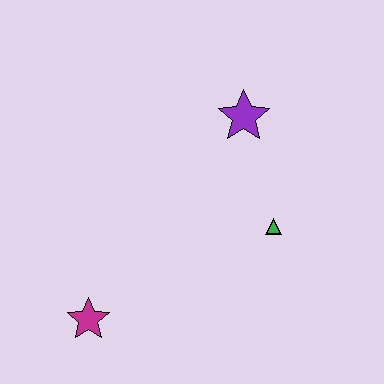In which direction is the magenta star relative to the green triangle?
The magenta star is to the left of the green triangle.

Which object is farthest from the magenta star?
The purple star is farthest from the magenta star.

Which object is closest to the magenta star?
The green triangle is closest to the magenta star.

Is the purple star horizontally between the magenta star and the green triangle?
Yes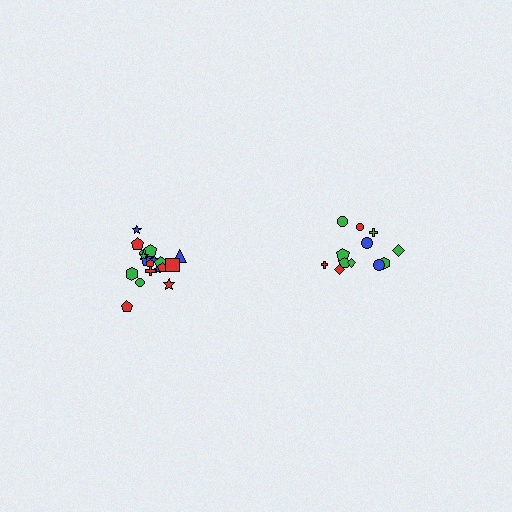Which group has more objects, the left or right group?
The left group.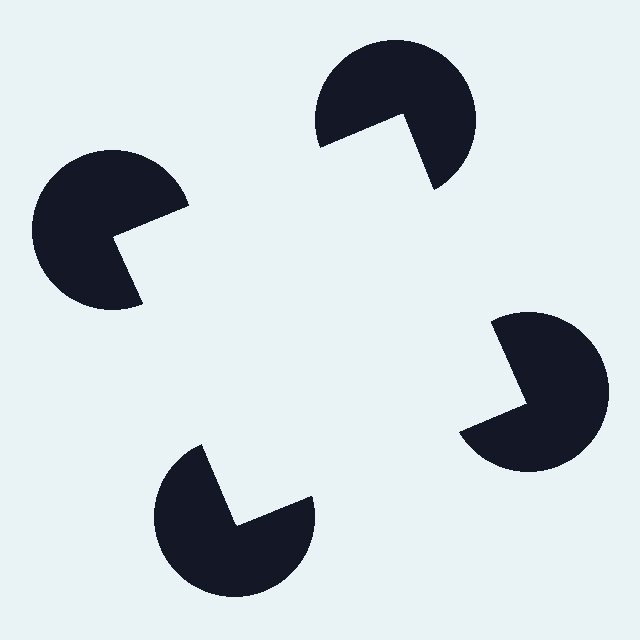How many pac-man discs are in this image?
There are 4 — one at each vertex of the illusory square.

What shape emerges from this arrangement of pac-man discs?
An illusory square — its edges are inferred from the aligned wedge cuts in the pac-man discs, not physically drawn.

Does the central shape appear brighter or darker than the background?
It typically appears slightly brighter than the background, even though no actual brightness change is drawn.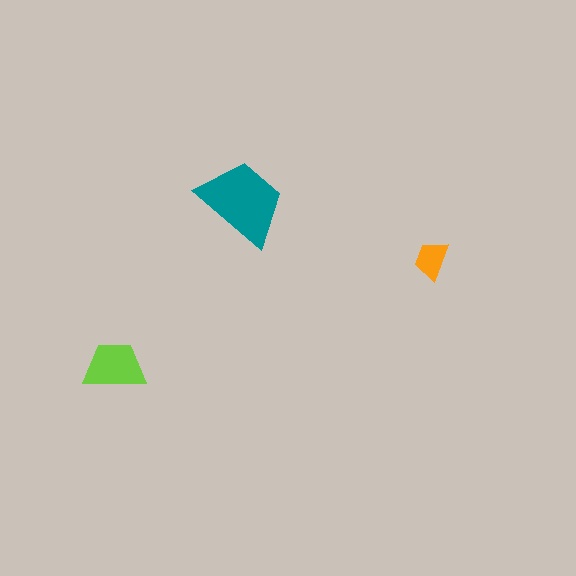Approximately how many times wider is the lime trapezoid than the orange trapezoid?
About 1.5 times wider.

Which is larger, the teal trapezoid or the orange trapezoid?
The teal one.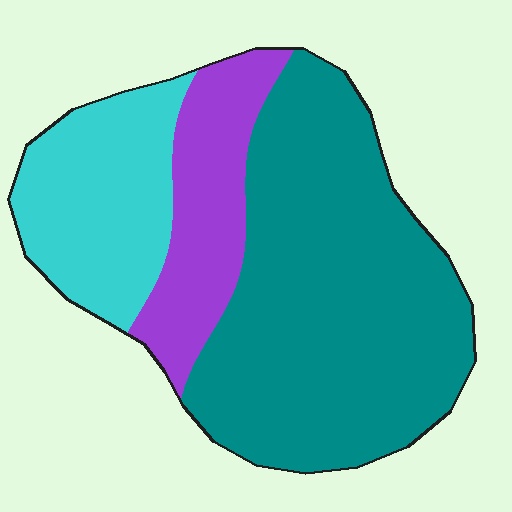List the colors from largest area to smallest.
From largest to smallest: teal, cyan, purple.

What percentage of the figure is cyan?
Cyan takes up between a sixth and a third of the figure.